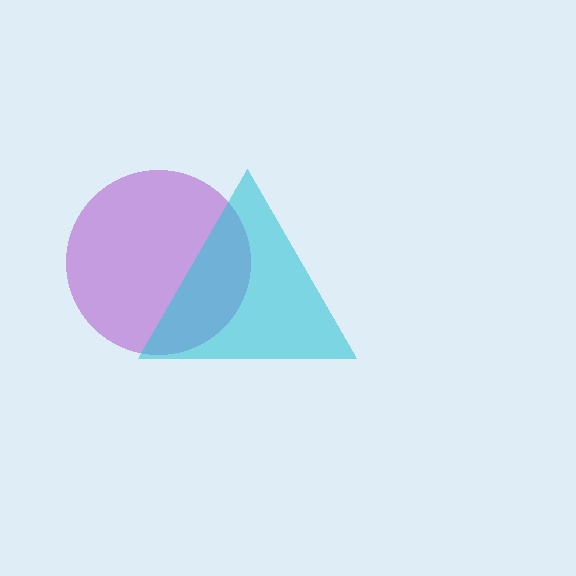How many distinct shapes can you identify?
There are 2 distinct shapes: a purple circle, a cyan triangle.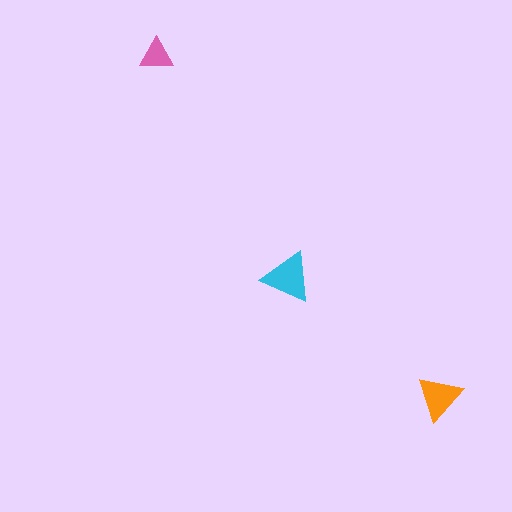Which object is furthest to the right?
The orange triangle is rightmost.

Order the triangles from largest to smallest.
the cyan one, the orange one, the pink one.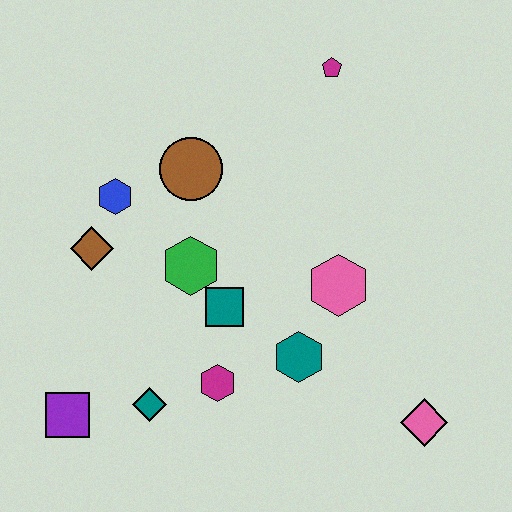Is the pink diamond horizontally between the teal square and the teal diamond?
No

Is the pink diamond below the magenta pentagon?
Yes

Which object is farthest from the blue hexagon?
The pink diamond is farthest from the blue hexagon.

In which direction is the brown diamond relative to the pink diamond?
The brown diamond is to the left of the pink diamond.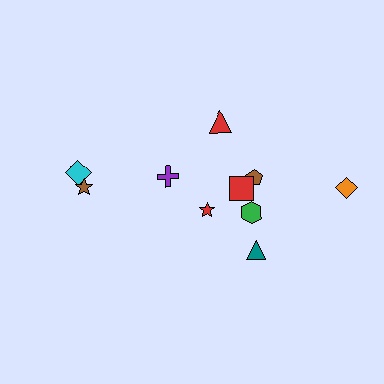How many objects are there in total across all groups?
There are 10 objects.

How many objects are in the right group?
There are 7 objects.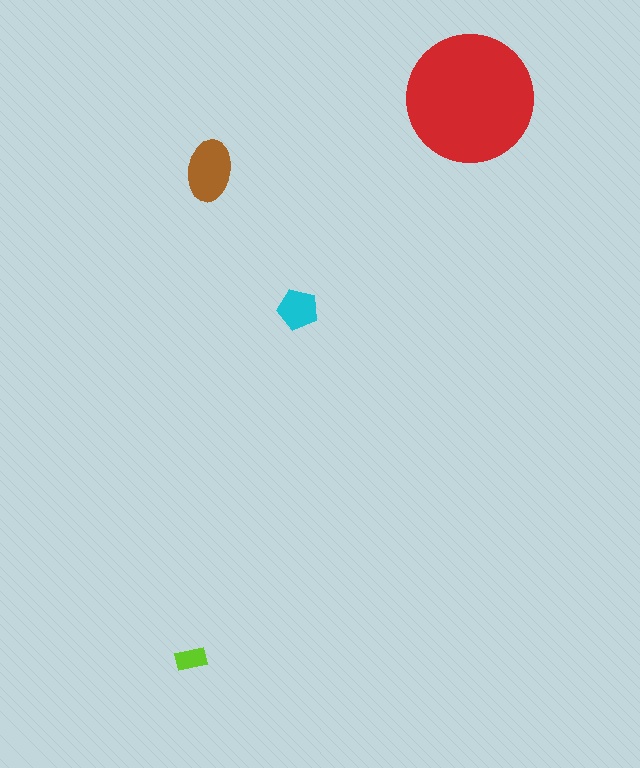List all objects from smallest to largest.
The lime rectangle, the cyan pentagon, the brown ellipse, the red circle.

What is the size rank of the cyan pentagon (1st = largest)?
3rd.